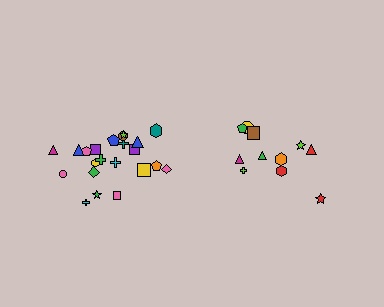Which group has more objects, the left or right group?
The left group.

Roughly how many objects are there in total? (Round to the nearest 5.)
Roughly 35 objects in total.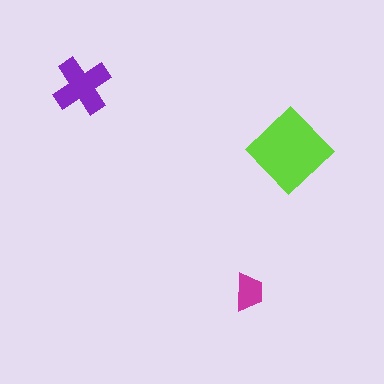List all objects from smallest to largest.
The magenta trapezoid, the purple cross, the lime diamond.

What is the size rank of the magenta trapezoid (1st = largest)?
3rd.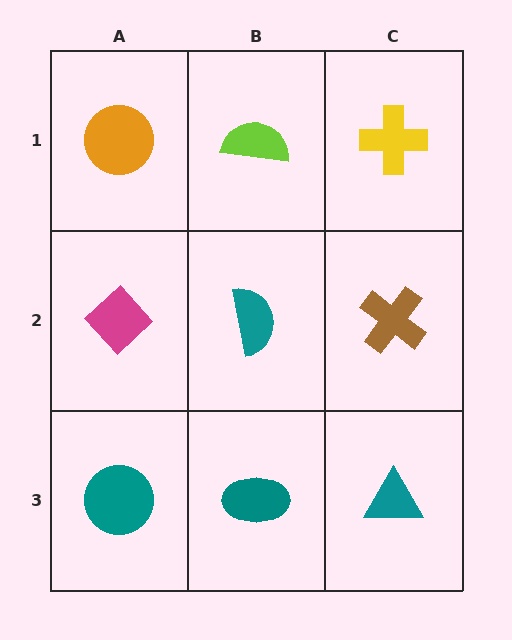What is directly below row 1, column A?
A magenta diamond.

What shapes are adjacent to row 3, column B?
A teal semicircle (row 2, column B), a teal circle (row 3, column A), a teal triangle (row 3, column C).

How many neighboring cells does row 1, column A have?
2.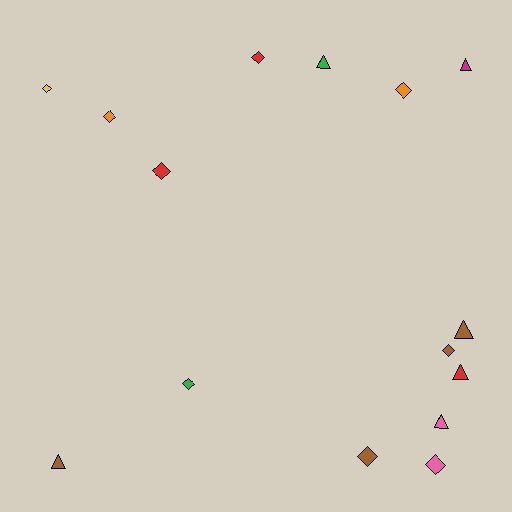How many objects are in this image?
There are 15 objects.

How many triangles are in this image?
There are 6 triangles.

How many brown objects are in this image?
There are 4 brown objects.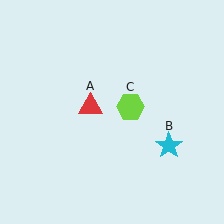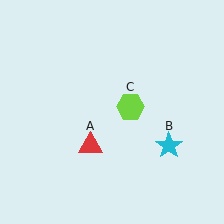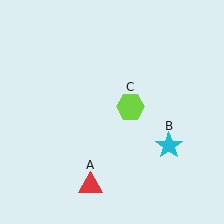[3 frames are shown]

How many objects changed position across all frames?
1 object changed position: red triangle (object A).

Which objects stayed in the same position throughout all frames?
Cyan star (object B) and lime hexagon (object C) remained stationary.